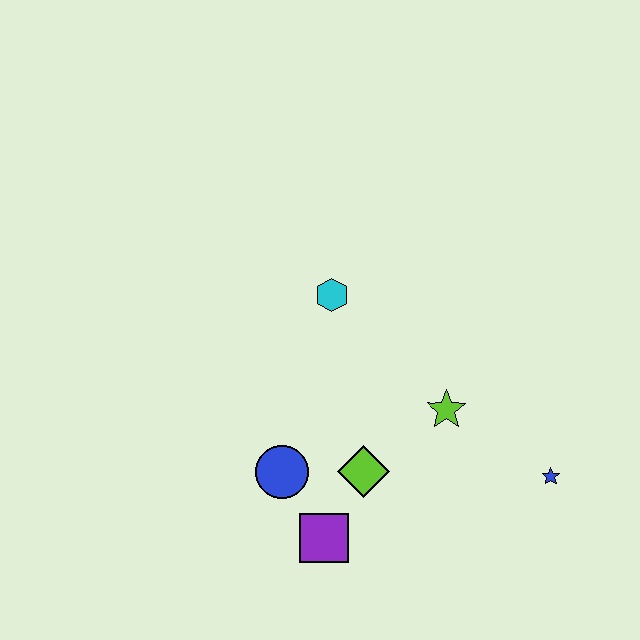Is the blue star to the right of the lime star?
Yes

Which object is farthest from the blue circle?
The blue star is farthest from the blue circle.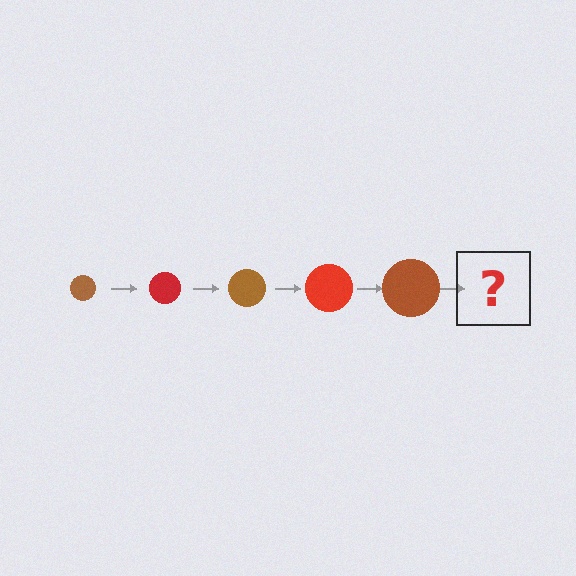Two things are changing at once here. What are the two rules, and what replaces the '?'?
The two rules are that the circle grows larger each step and the color cycles through brown and red. The '?' should be a red circle, larger than the previous one.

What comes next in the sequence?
The next element should be a red circle, larger than the previous one.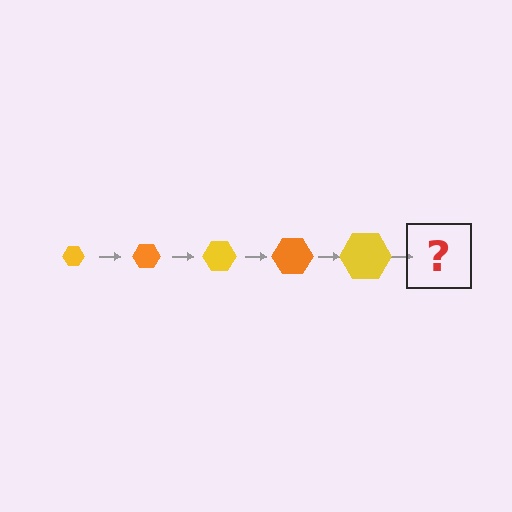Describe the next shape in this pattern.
It should be an orange hexagon, larger than the previous one.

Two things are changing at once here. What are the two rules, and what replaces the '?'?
The two rules are that the hexagon grows larger each step and the color cycles through yellow and orange. The '?' should be an orange hexagon, larger than the previous one.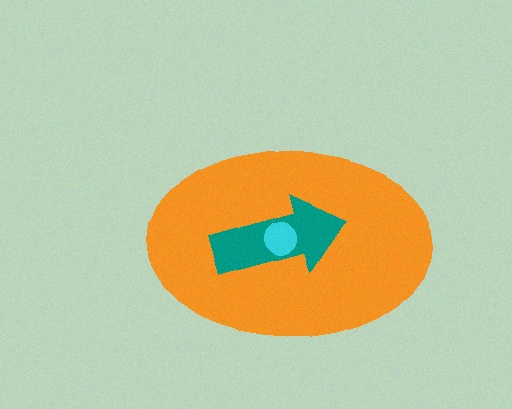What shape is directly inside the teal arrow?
The cyan circle.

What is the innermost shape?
The cyan circle.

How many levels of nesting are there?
3.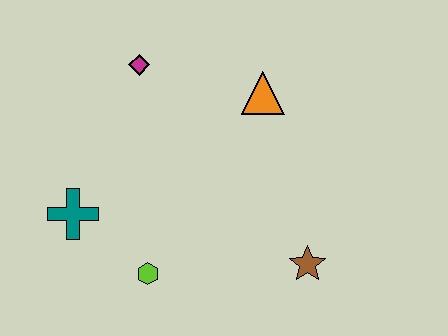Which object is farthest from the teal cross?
The brown star is farthest from the teal cross.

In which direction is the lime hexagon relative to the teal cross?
The lime hexagon is to the right of the teal cross.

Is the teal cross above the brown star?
Yes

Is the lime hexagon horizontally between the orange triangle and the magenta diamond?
Yes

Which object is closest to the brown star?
The lime hexagon is closest to the brown star.